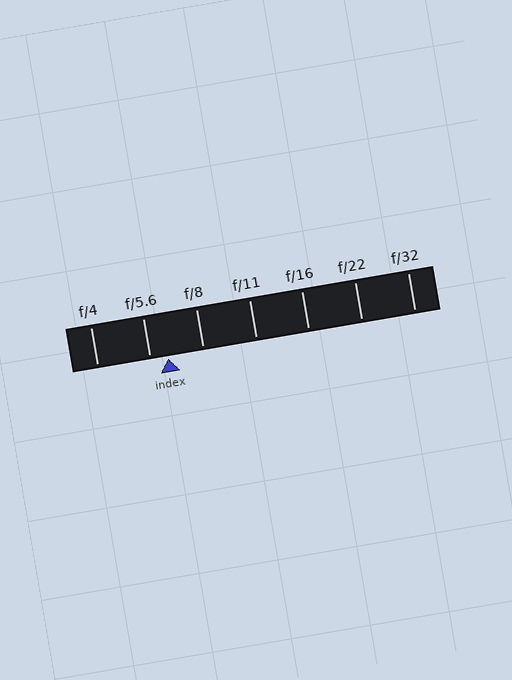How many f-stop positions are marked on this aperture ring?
There are 7 f-stop positions marked.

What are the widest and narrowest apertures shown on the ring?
The widest aperture shown is f/4 and the narrowest is f/32.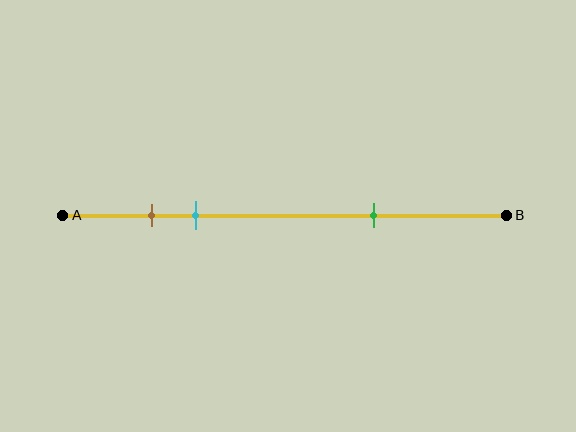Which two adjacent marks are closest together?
The brown and cyan marks are the closest adjacent pair.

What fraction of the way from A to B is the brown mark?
The brown mark is approximately 20% (0.2) of the way from A to B.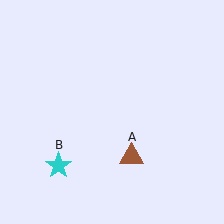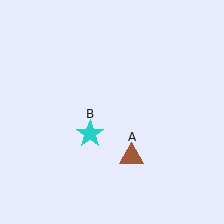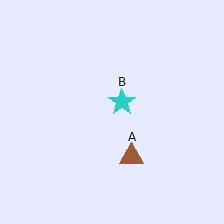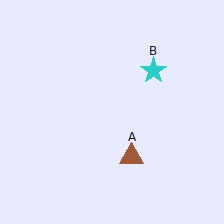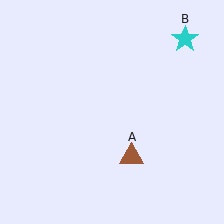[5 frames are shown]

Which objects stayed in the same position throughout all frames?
Brown triangle (object A) remained stationary.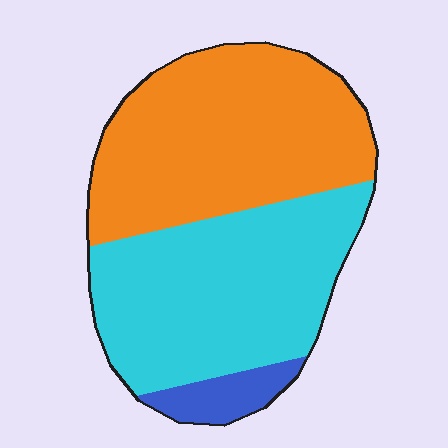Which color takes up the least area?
Blue, at roughly 5%.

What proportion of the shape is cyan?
Cyan covers around 45% of the shape.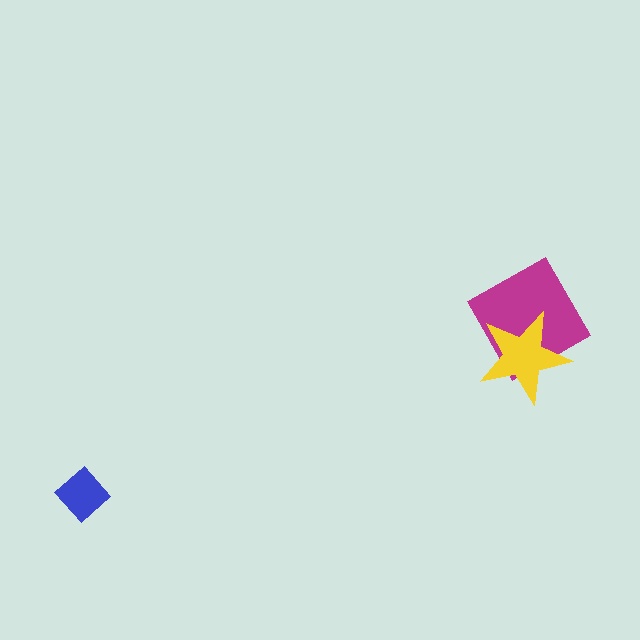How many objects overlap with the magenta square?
1 object overlaps with the magenta square.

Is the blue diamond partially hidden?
No, no other shape covers it.